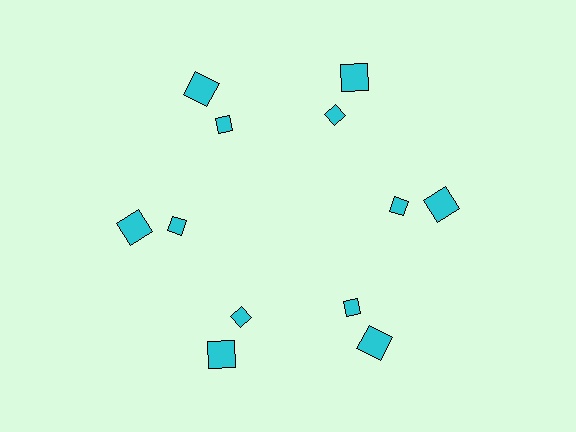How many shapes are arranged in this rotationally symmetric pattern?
There are 12 shapes, arranged in 6 groups of 2.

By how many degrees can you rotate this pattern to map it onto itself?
The pattern maps onto itself every 60 degrees of rotation.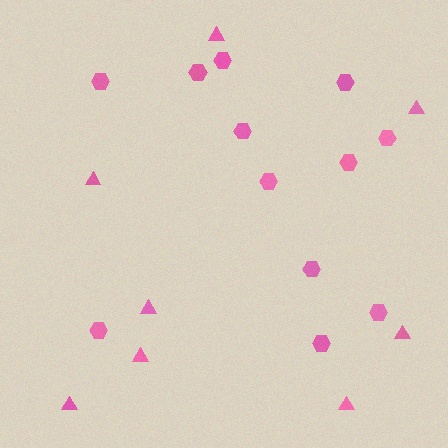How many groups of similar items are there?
There are 2 groups: one group of hexagons (12) and one group of triangles (8).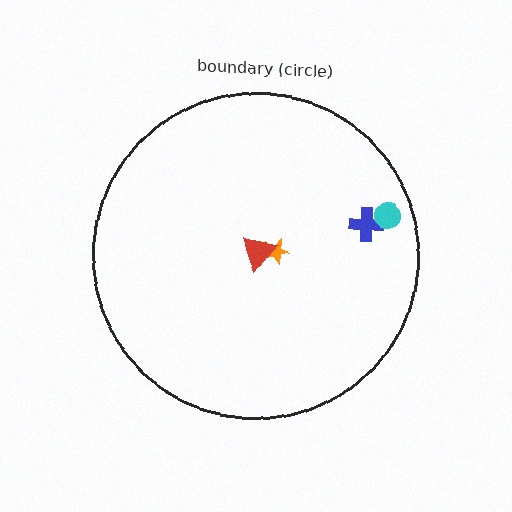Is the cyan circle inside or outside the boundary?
Inside.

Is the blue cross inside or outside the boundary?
Inside.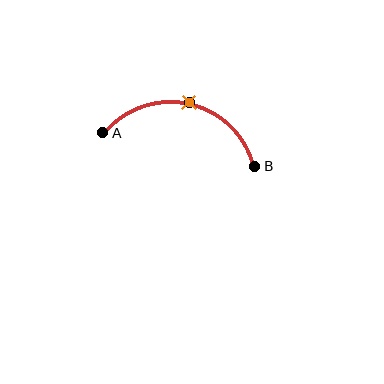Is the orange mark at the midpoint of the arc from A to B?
Yes. The orange mark lies on the arc at equal arc-length from both A and B — it is the arc midpoint.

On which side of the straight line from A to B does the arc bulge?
The arc bulges above the straight line connecting A and B.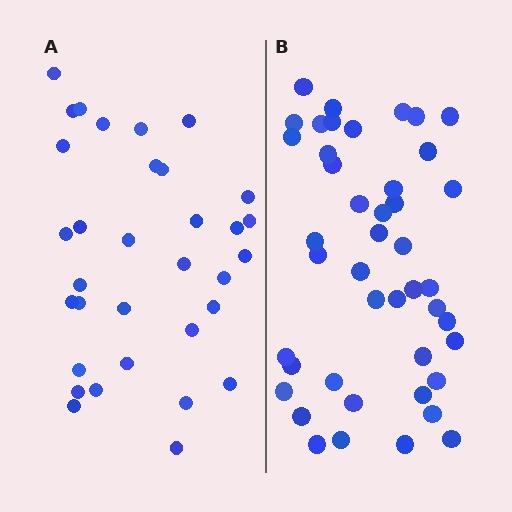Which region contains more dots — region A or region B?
Region B (the right region) has more dots.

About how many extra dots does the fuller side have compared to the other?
Region B has roughly 12 or so more dots than region A.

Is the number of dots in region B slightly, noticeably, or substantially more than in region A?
Region B has noticeably more, but not dramatically so. The ratio is roughly 1.3 to 1.